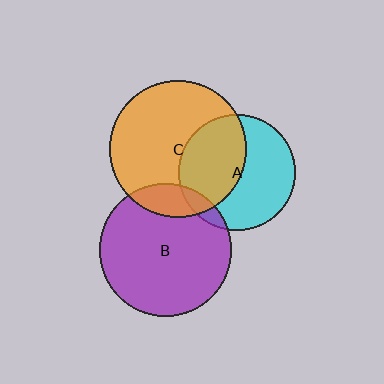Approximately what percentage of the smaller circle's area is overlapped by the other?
Approximately 10%.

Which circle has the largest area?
Circle C (orange).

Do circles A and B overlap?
Yes.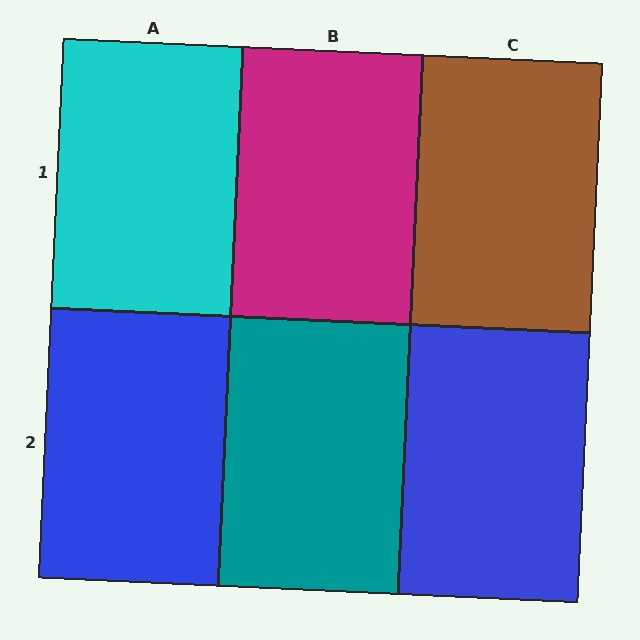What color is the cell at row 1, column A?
Cyan.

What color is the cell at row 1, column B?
Magenta.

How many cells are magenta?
1 cell is magenta.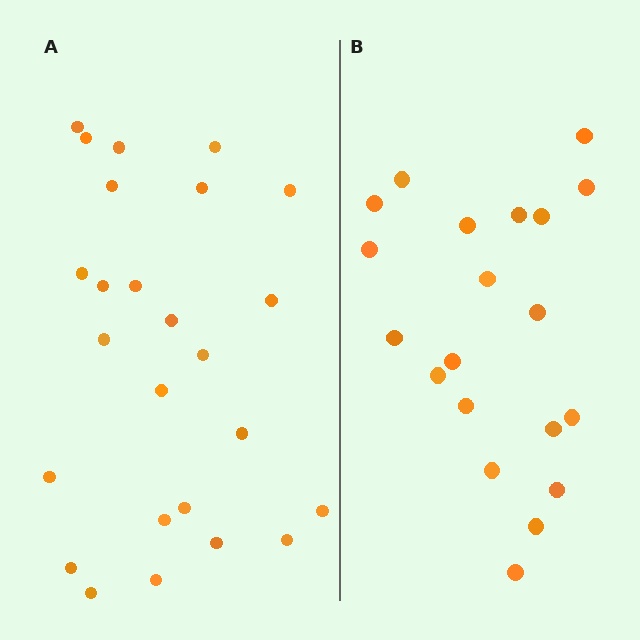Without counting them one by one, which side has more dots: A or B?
Region A (the left region) has more dots.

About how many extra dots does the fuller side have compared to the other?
Region A has about 5 more dots than region B.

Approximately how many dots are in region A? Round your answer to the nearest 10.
About 20 dots. (The exact count is 25, which rounds to 20.)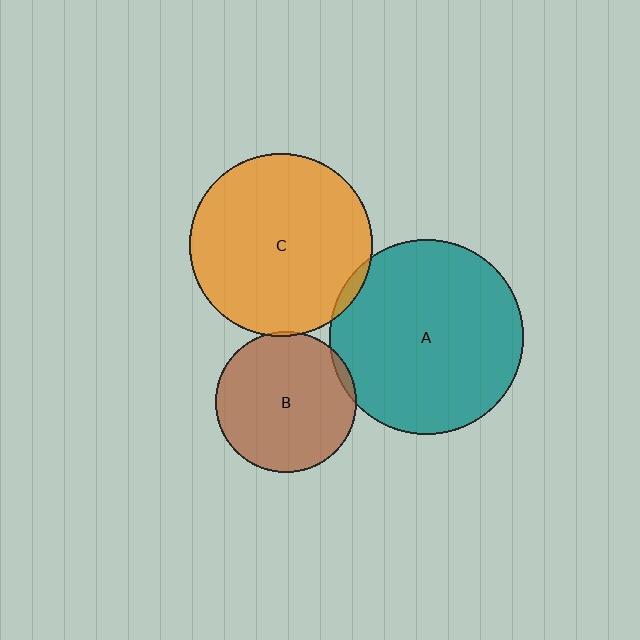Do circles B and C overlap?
Yes.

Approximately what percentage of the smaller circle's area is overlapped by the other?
Approximately 5%.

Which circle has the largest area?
Circle A (teal).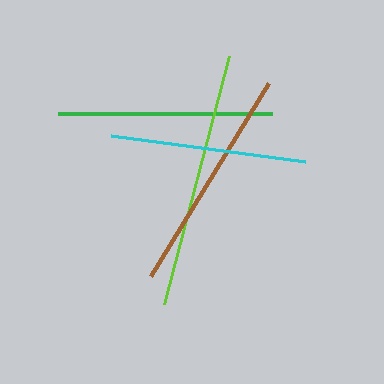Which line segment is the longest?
The lime line is the longest at approximately 257 pixels.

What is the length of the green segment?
The green segment is approximately 214 pixels long.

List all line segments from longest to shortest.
From longest to shortest: lime, brown, green, cyan.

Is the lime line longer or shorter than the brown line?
The lime line is longer than the brown line.